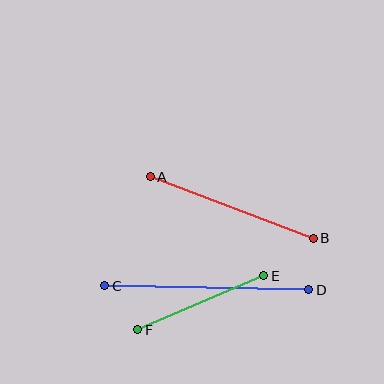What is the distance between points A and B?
The distance is approximately 174 pixels.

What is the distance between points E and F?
The distance is approximately 137 pixels.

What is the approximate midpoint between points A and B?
The midpoint is at approximately (232, 208) pixels.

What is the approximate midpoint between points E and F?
The midpoint is at approximately (201, 303) pixels.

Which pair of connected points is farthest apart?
Points C and D are farthest apart.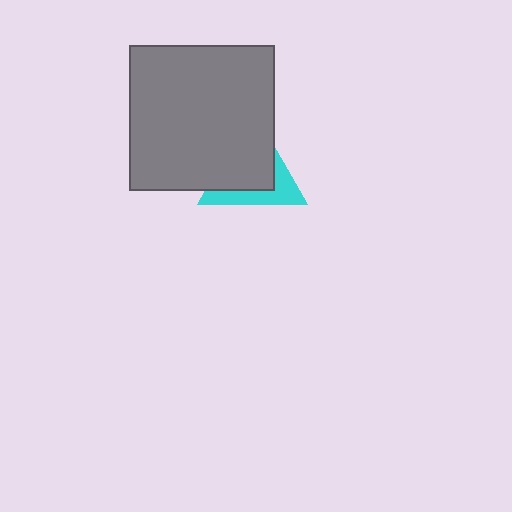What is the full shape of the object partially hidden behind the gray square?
The partially hidden object is a cyan triangle.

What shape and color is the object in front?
The object in front is a gray square.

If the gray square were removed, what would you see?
You would see the complete cyan triangle.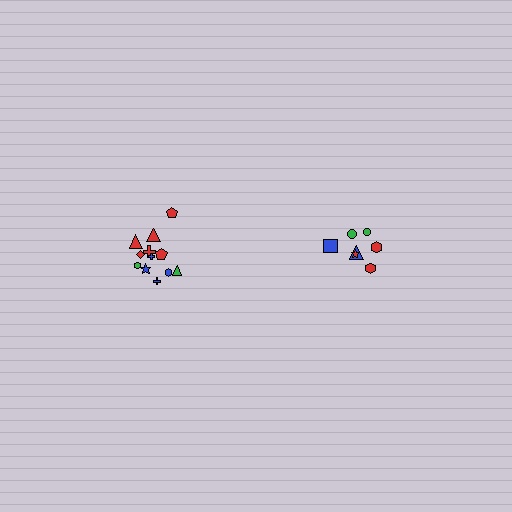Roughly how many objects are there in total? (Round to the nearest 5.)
Roughly 20 objects in total.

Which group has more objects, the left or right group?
The left group.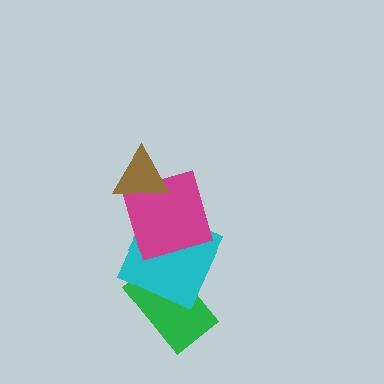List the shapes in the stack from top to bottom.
From top to bottom: the brown triangle, the magenta square, the cyan square, the green rectangle.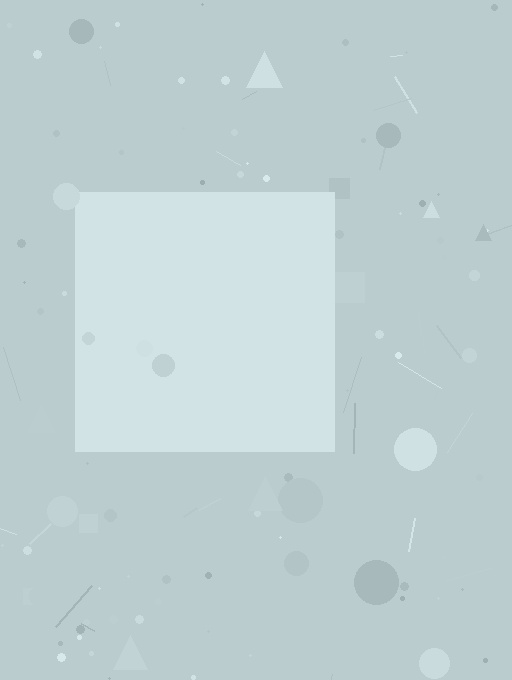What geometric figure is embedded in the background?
A square is embedded in the background.